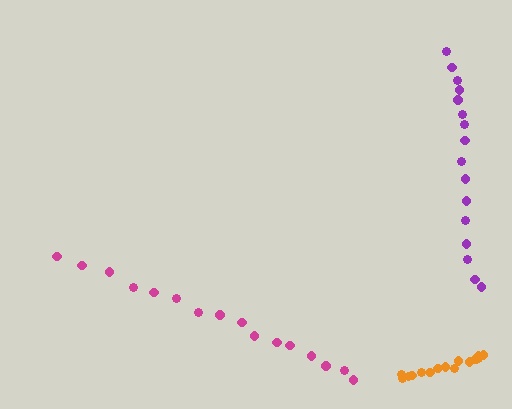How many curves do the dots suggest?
There are 3 distinct paths.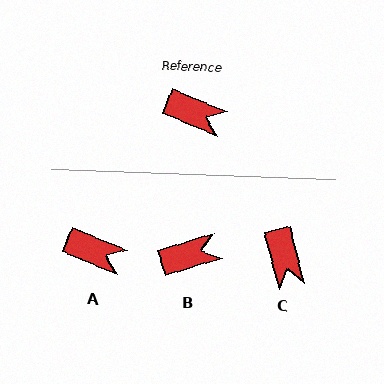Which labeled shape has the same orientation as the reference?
A.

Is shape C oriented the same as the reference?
No, it is off by about 54 degrees.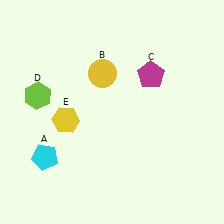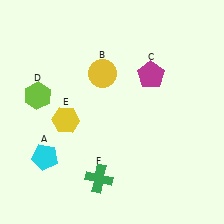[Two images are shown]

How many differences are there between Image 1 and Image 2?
There is 1 difference between the two images.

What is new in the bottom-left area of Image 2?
A green cross (F) was added in the bottom-left area of Image 2.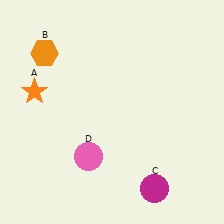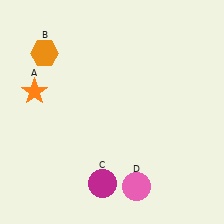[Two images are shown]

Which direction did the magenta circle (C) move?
The magenta circle (C) moved left.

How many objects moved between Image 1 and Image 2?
2 objects moved between the two images.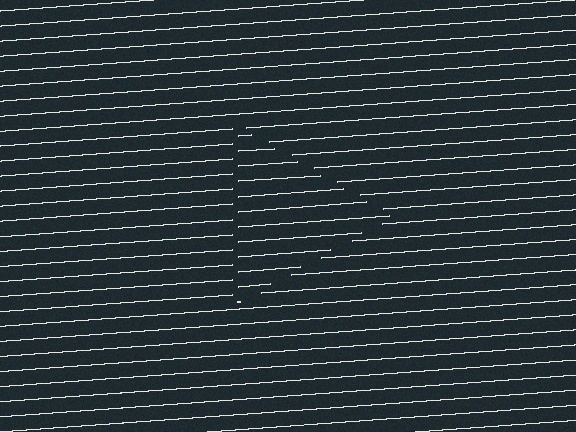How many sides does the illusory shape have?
3 sides — the line-ends trace a triangle.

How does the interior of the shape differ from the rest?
The interior of the shape contains the same grating, shifted by half a period — the contour is defined by the phase discontinuity where line-ends from the inner and outer gratings abut.